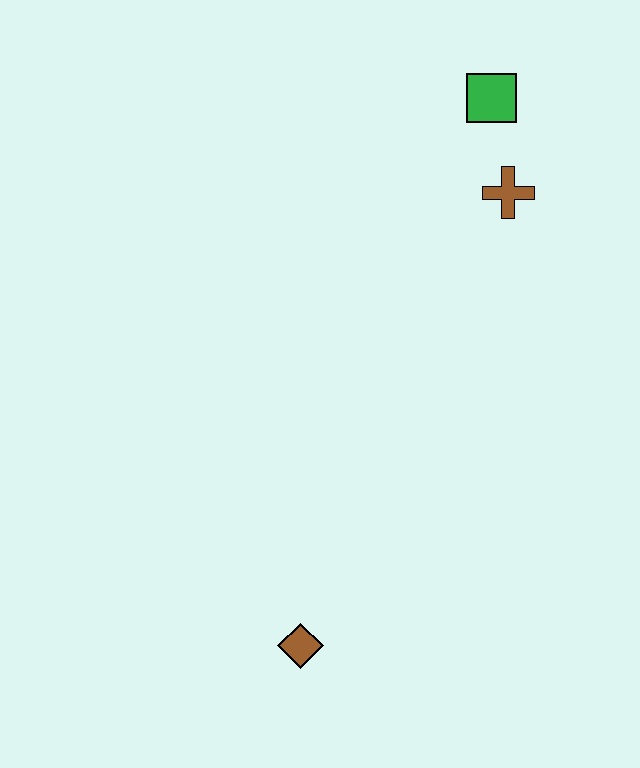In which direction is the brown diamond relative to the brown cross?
The brown diamond is below the brown cross.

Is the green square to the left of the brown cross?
Yes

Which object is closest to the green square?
The brown cross is closest to the green square.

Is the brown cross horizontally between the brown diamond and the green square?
No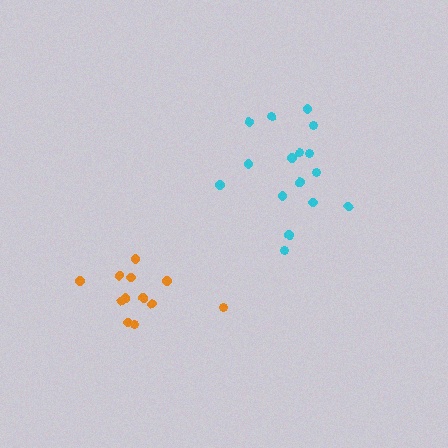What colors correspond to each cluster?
The clusters are colored: orange, cyan.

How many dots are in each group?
Group 1: 12 dots, Group 2: 16 dots (28 total).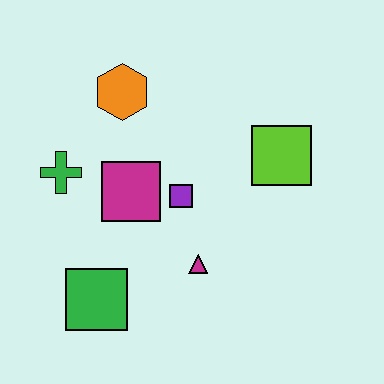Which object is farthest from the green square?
The lime square is farthest from the green square.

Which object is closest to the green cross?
The magenta square is closest to the green cross.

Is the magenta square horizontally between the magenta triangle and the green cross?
Yes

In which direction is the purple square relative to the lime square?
The purple square is to the left of the lime square.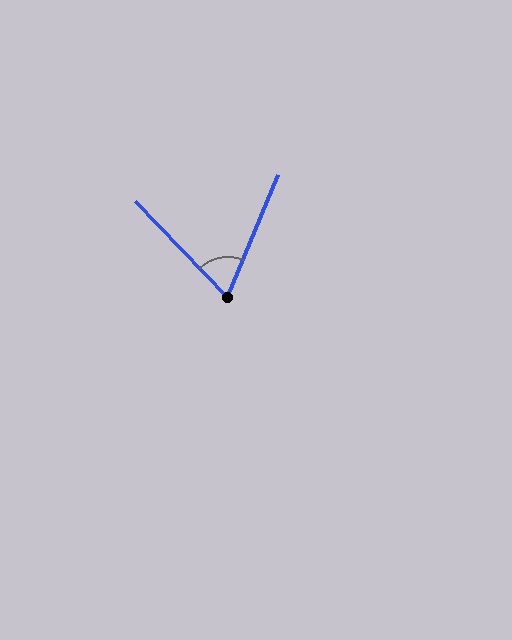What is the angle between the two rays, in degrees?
Approximately 66 degrees.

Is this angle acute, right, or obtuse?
It is acute.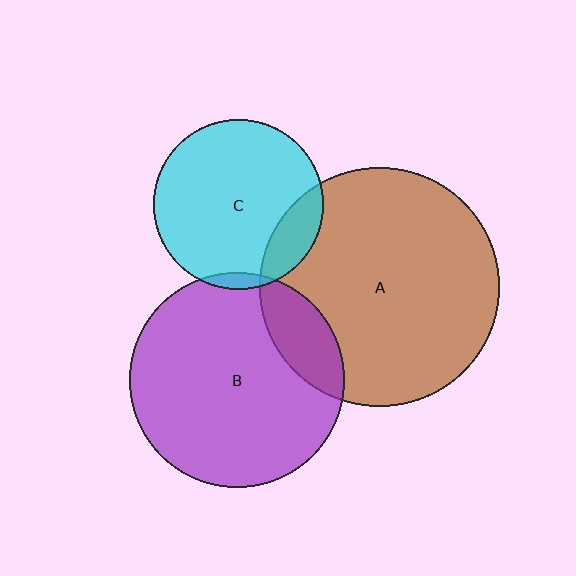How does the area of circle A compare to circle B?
Approximately 1.2 times.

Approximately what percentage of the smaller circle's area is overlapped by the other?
Approximately 15%.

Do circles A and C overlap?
Yes.